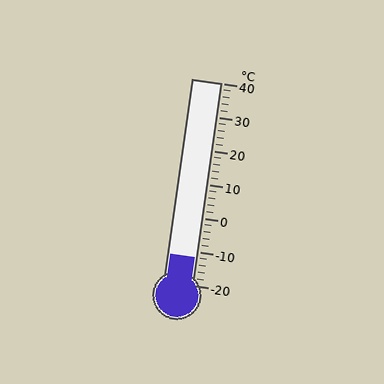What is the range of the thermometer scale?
The thermometer scale ranges from -20°C to 40°C.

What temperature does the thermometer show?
The thermometer shows approximately -12°C.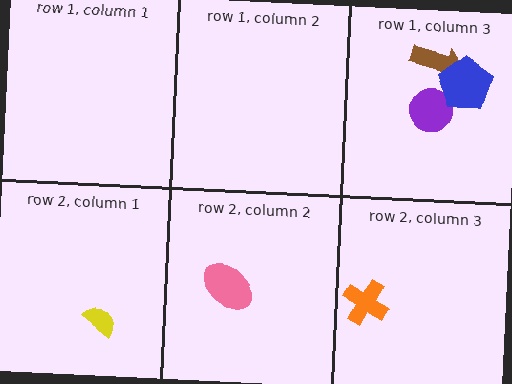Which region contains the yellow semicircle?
The row 2, column 1 region.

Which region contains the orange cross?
The row 2, column 3 region.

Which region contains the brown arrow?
The row 1, column 3 region.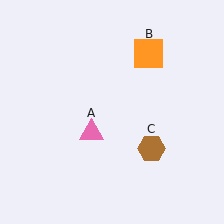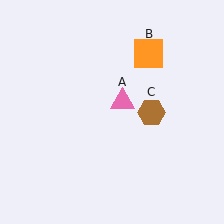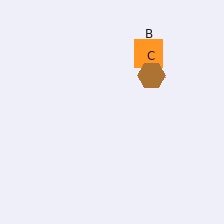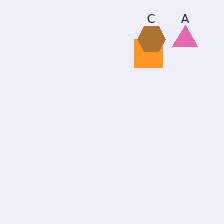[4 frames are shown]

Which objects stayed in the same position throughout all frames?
Orange square (object B) remained stationary.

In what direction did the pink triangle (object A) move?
The pink triangle (object A) moved up and to the right.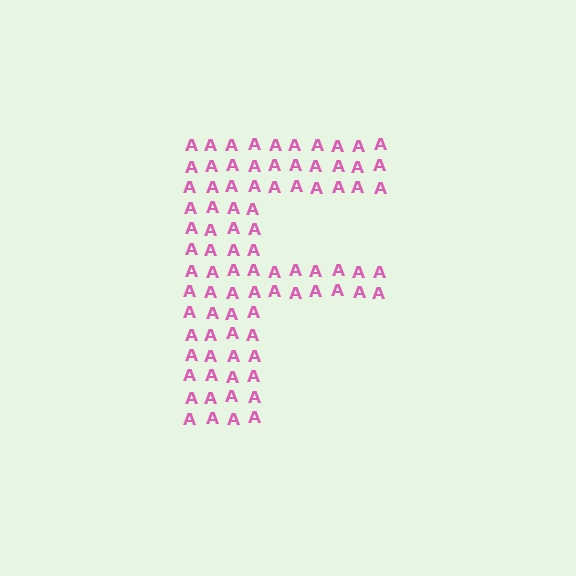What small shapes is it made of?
It is made of small letter A's.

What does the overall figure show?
The overall figure shows the letter F.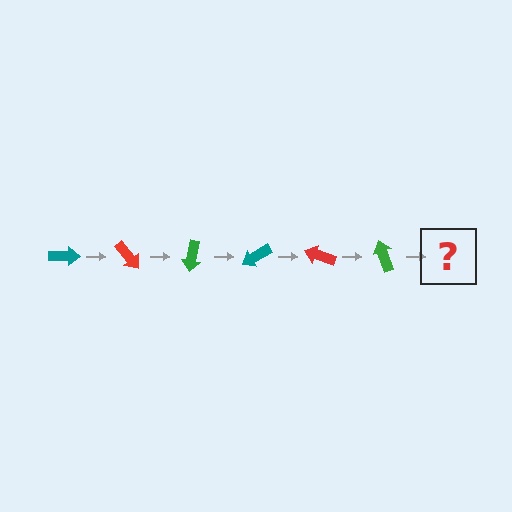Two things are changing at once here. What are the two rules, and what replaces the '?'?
The two rules are that it rotates 50 degrees each step and the color cycles through teal, red, and green. The '?' should be a teal arrow, rotated 300 degrees from the start.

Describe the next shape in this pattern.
It should be a teal arrow, rotated 300 degrees from the start.